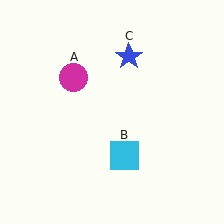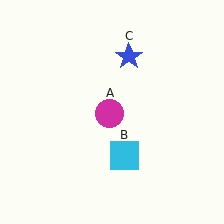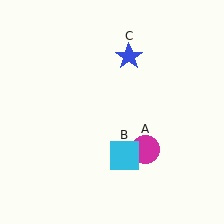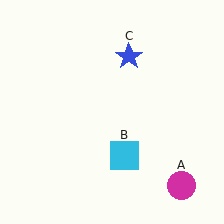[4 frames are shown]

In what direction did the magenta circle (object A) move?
The magenta circle (object A) moved down and to the right.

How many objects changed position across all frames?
1 object changed position: magenta circle (object A).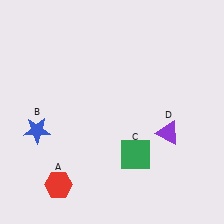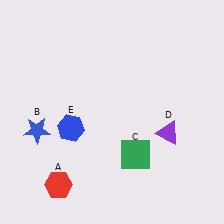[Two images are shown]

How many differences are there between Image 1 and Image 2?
There is 1 difference between the two images.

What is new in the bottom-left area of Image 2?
A blue hexagon (E) was added in the bottom-left area of Image 2.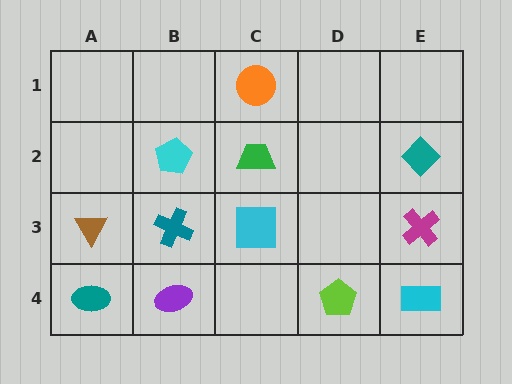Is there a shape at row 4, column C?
No, that cell is empty.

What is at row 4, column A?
A teal ellipse.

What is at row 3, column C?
A cyan square.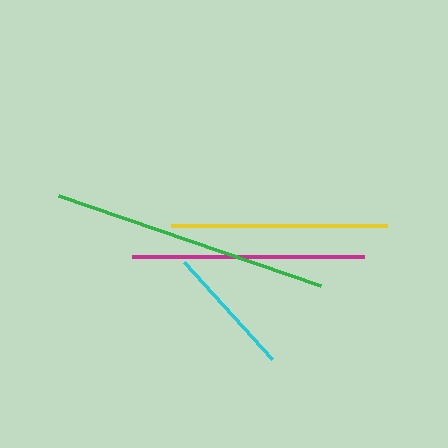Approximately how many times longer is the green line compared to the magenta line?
The green line is approximately 1.2 times the length of the magenta line.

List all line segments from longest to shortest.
From longest to shortest: green, magenta, yellow, cyan.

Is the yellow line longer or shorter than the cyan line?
The yellow line is longer than the cyan line.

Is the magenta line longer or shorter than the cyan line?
The magenta line is longer than the cyan line.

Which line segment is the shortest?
The cyan line is the shortest at approximately 131 pixels.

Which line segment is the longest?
The green line is the longest at approximately 278 pixels.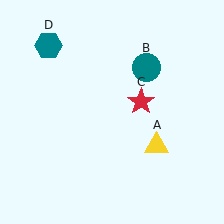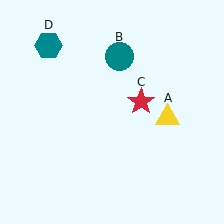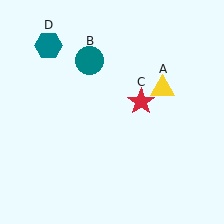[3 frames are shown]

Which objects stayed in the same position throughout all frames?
Red star (object C) and teal hexagon (object D) remained stationary.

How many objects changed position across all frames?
2 objects changed position: yellow triangle (object A), teal circle (object B).